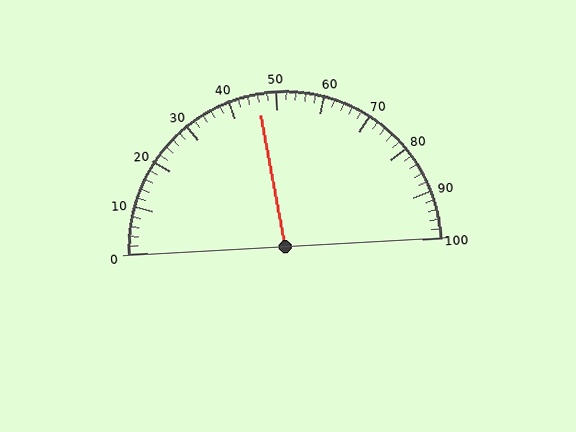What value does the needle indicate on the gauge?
The needle indicates approximately 46.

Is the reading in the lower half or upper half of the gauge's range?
The reading is in the lower half of the range (0 to 100).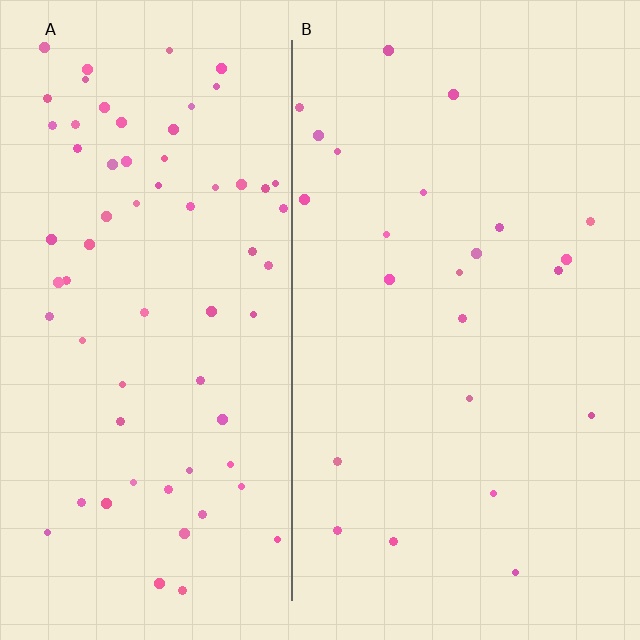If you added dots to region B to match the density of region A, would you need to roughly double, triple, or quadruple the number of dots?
Approximately triple.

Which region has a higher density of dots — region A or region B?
A (the left).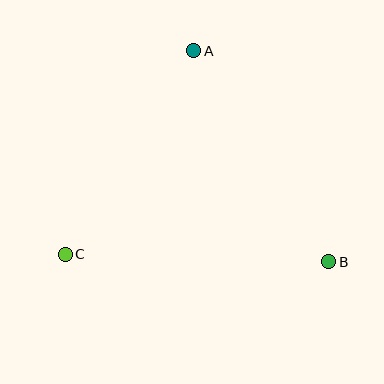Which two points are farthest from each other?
Points B and C are farthest from each other.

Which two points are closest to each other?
Points A and C are closest to each other.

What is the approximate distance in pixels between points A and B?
The distance between A and B is approximately 250 pixels.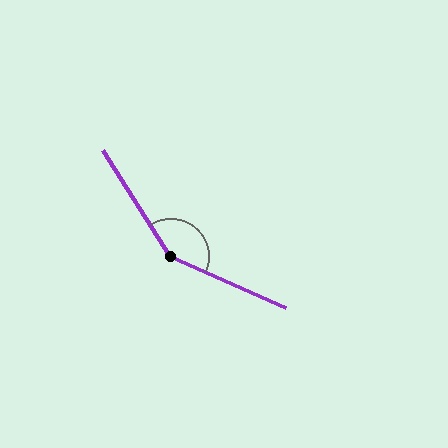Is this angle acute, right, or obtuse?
It is obtuse.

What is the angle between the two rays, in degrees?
Approximately 146 degrees.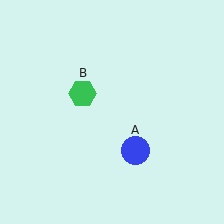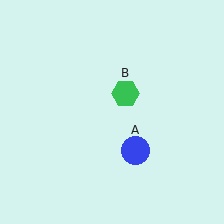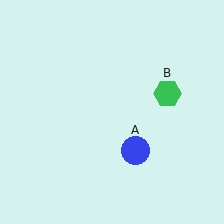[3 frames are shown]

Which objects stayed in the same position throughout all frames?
Blue circle (object A) remained stationary.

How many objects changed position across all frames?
1 object changed position: green hexagon (object B).